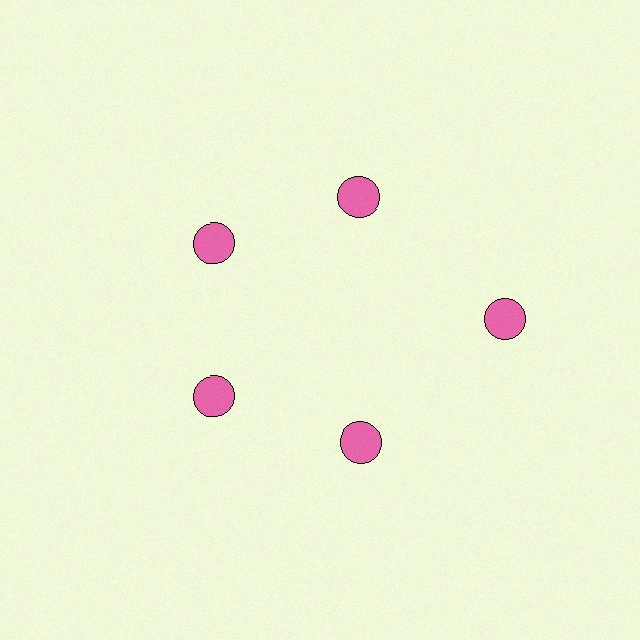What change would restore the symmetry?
The symmetry would be restored by moving it inward, back onto the ring so that all 5 circles sit at equal angles and equal distance from the center.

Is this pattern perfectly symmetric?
No. The 5 pink circles are arranged in a ring, but one element near the 3 o'clock position is pushed outward from the center, breaking the 5-fold rotational symmetry.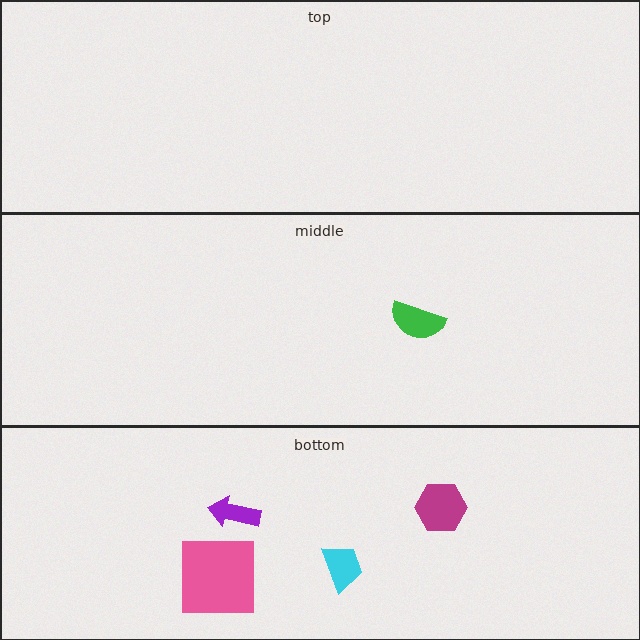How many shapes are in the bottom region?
4.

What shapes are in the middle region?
The green semicircle.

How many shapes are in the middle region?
1.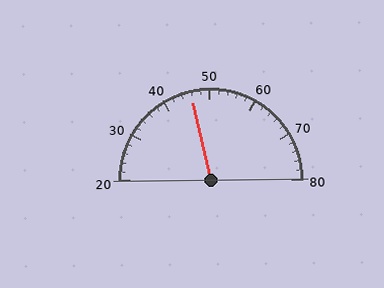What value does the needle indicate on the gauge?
The needle indicates approximately 46.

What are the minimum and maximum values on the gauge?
The gauge ranges from 20 to 80.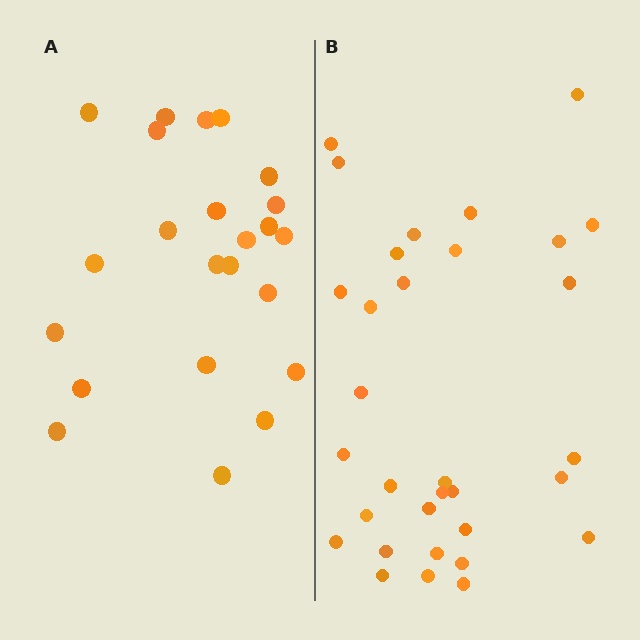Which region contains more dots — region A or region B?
Region B (the right region) has more dots.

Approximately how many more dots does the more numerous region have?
Region B has roughly 8 or so more dots than region A.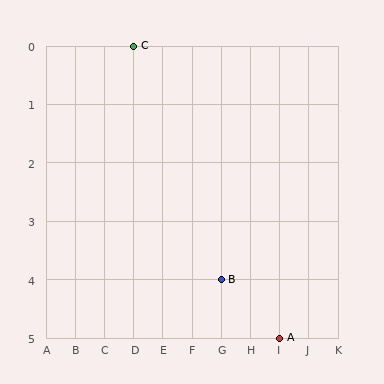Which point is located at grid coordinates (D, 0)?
Point C is at (D, 0).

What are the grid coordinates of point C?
Point C is at grid coordinates (D, 0).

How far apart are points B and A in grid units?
Points B and A are 2 columns and 1 row apart (about 2.2 grid units diagonally).